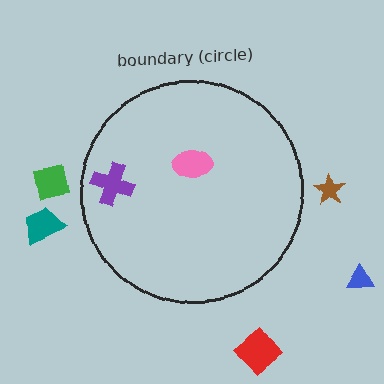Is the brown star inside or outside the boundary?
Outside.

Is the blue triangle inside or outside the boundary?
Outside.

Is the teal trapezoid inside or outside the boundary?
Outside.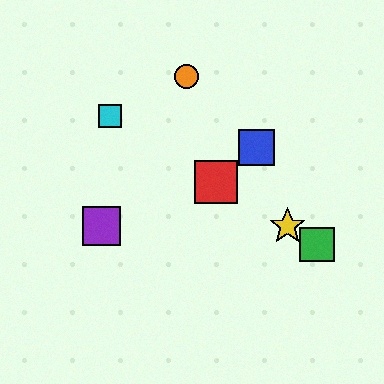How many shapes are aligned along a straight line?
4 shapes (the red square, the green square, the yellow star, the cyan square) are aligned along a straight line.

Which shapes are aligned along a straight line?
The red square, the green square, the yellow star, the cyan square are aligned along a straight line.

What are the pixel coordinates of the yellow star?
The yellow star is at (287, 226).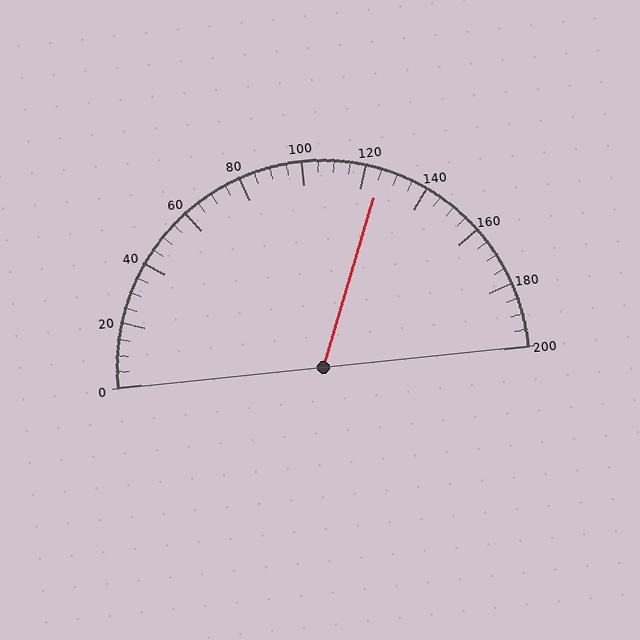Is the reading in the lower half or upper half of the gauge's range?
The reading is in the upper half of the range (0 to 200).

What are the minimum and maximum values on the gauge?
The gauge ranges from 0 to 200.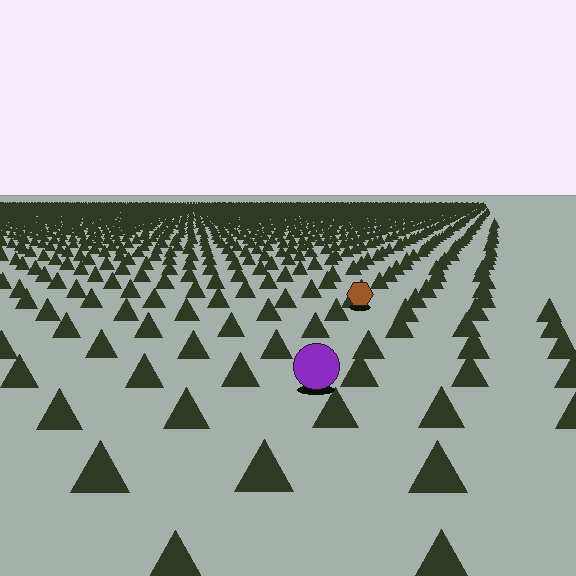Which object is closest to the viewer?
The purple circle is closest. The texture marks near it are larger and more spread out.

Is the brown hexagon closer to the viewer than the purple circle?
No. The purple circle is closer — you can tell from the texture gradient: the ground texture is coarser near it.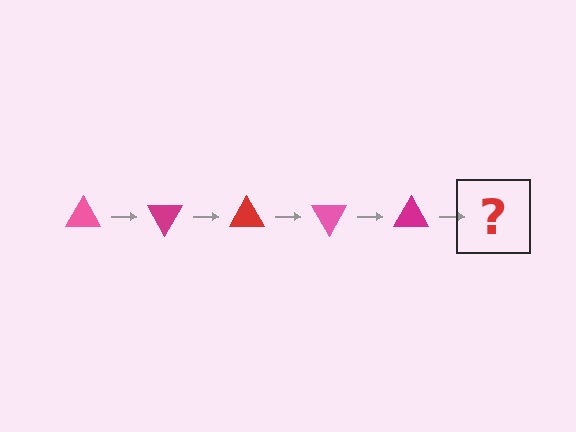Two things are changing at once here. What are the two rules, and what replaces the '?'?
The two rules are that it rotates 60 degrees each step and the color cycles through pink, magenta, and red. The '?' should be a red triangle, rotated 300 degrees from the start.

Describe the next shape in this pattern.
It should be a red triangle, rotated 300 degrees from the start.